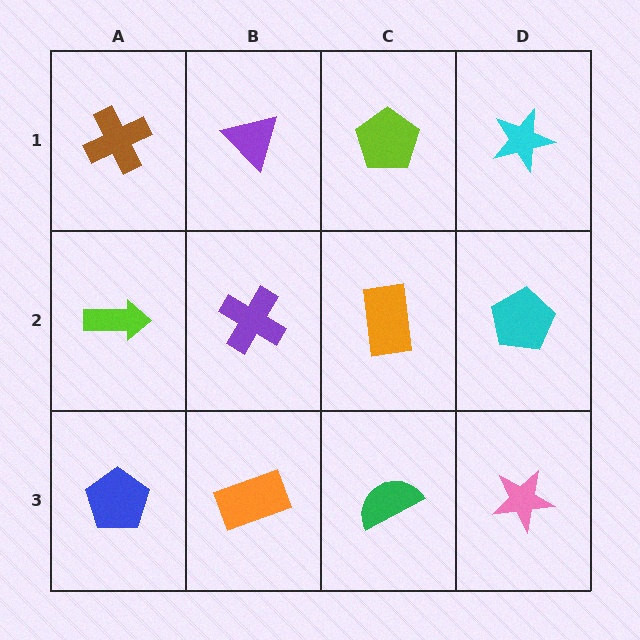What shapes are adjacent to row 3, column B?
A purple cross (row 2, column B), a blue pentagon (row 3, column A), a green semicircle (row 3, column C).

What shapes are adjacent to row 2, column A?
A brown cross (row 1, column A), a blue pentagon (row 3, column A), a purple cross (row 2, column B).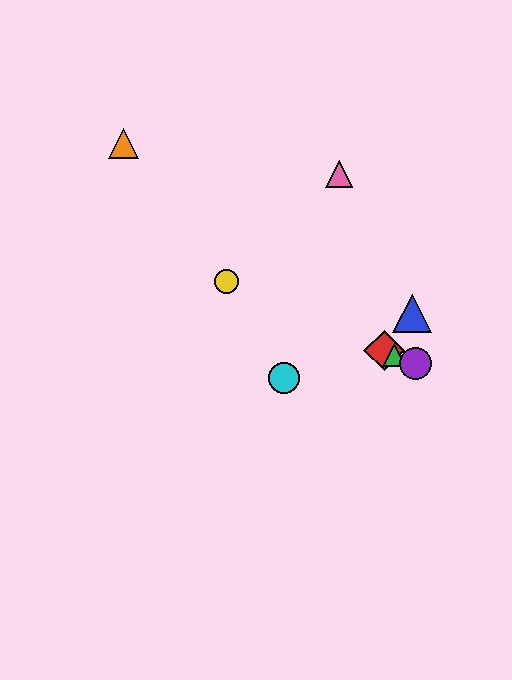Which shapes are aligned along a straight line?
The red diamond, the green triangle, the yellow circle, the purple circle are aligned along a straight line.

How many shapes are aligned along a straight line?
4 shapes (the red diamond, the green triangle, the yellow circle, the purple circle) are aligned along a straight line.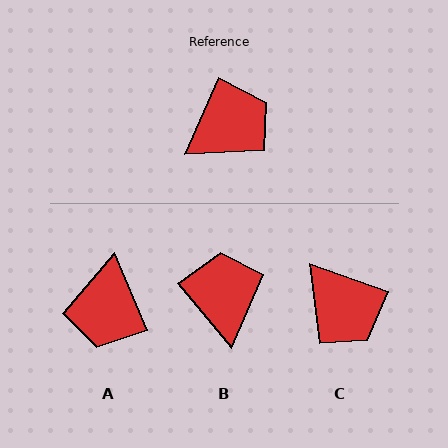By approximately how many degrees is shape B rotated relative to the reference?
Approximately 64 degrees counter-clockwise.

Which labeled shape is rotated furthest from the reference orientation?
A, about 133 degrees away.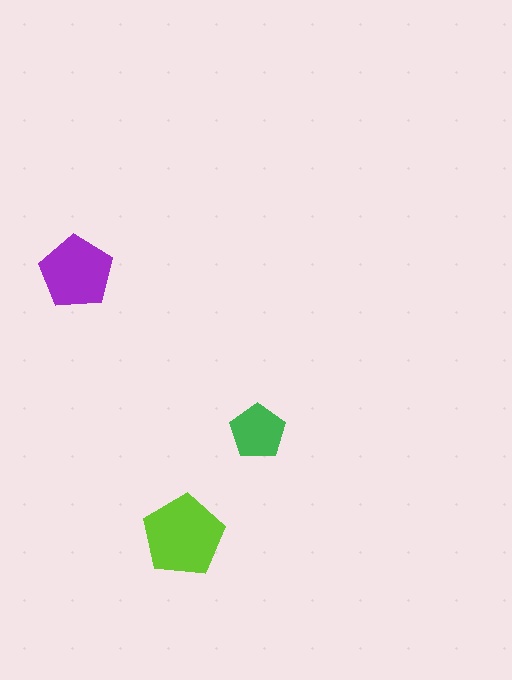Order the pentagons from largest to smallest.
the lime one, the purple one, the green one.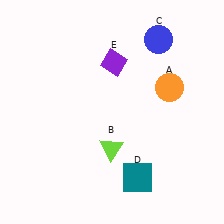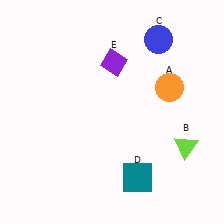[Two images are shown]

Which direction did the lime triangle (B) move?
The lime triangle (B) moved right.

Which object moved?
The lime triangle (B) moved right.